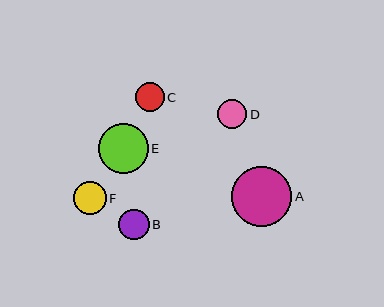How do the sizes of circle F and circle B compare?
Circle F and circle B are approximately the same size.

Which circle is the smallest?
Circle C is the smallest with a size of approximately 29 pixels.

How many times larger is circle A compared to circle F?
Circle A is approximately 1.8 times the size of circle F.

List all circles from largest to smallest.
From largest to smallest: A, E, F, B, D, C.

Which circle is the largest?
Circle A is the largest with a size of approximately 60 pixels.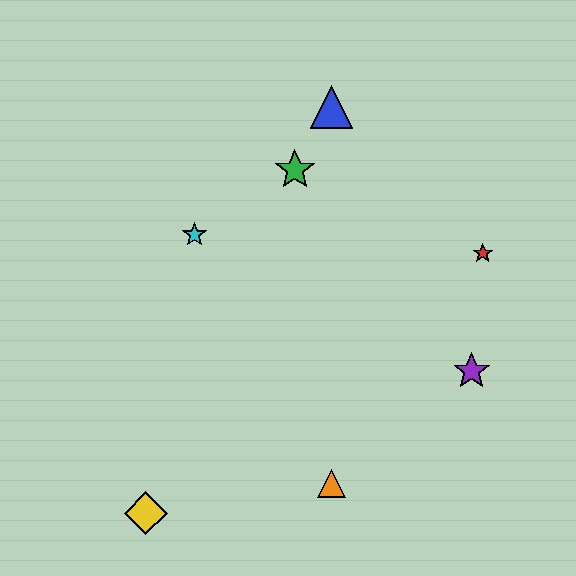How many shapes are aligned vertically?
2 shapes (the blue triangle, the orange triangle) are aligned vertically.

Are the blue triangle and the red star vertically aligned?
No, the blue triangle is at x≈332 and the red star is at x≈483.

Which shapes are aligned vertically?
The blue triangle, the orange triangle are aligned vertically.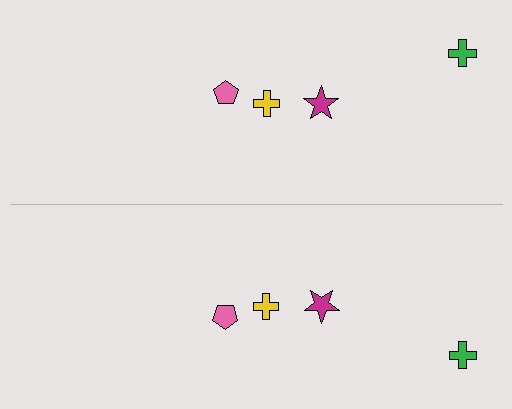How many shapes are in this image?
There are 8 shapes in this image.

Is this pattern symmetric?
Yes, this pattern has bilateral (reflection) symmetry.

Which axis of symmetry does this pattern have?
The pattern has a horizontal axis of symmetry running through the center of the image.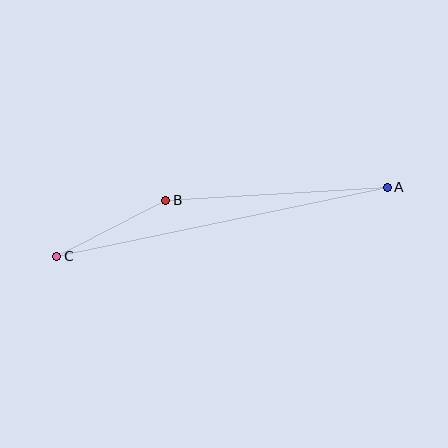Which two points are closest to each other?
Points B and C are closest to each other.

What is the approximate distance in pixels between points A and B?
The distance between A and B is approximately 222 pixels.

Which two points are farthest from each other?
Points A and C are farthest from each other.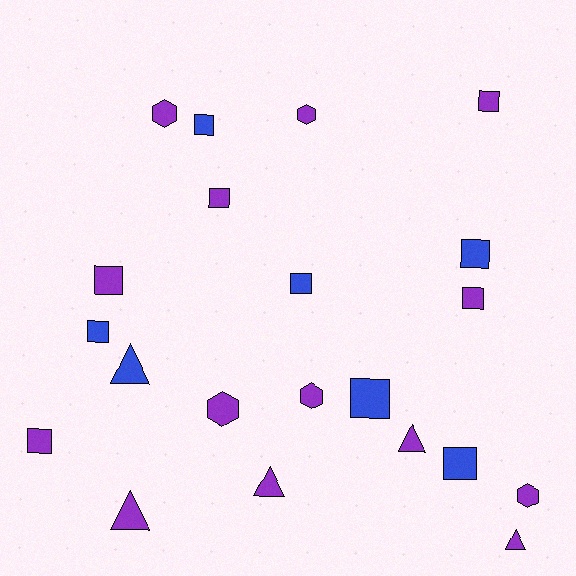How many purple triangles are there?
There are 4 purple triangles.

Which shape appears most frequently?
Square, with 11 objects.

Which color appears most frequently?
Purple, with 14 objects.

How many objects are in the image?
There are 21 objects.